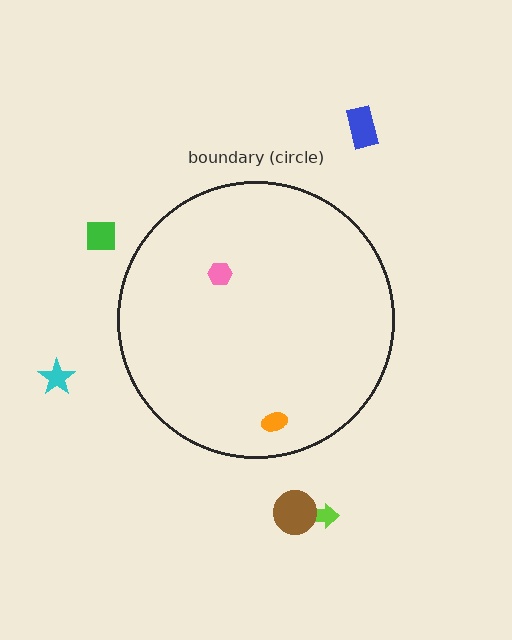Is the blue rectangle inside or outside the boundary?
Outside.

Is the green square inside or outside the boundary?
Outside.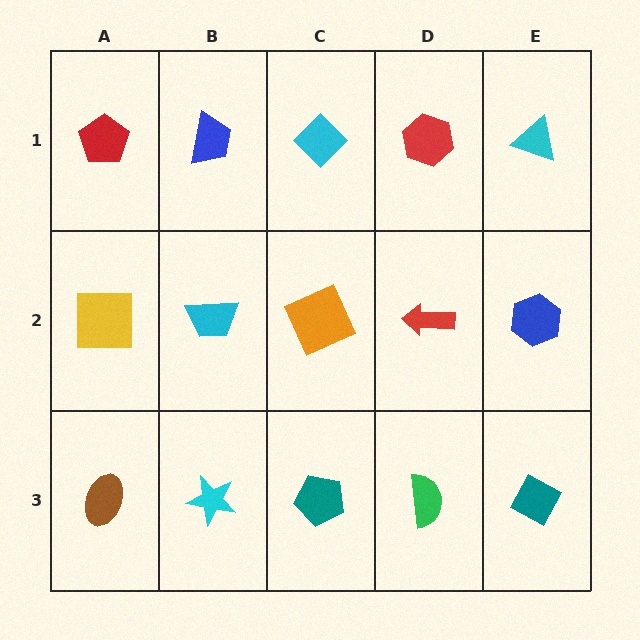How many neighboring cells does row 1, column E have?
2.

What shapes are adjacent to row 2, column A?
A red pentagon (row 1, column A), a brown ellipse (row 3, column A), a cyan trapezoid (row 2, column B).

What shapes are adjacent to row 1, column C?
An orange square (row 2, column C), a blue trapezoid (row 1, column B), a red hexagon (row 1, column D).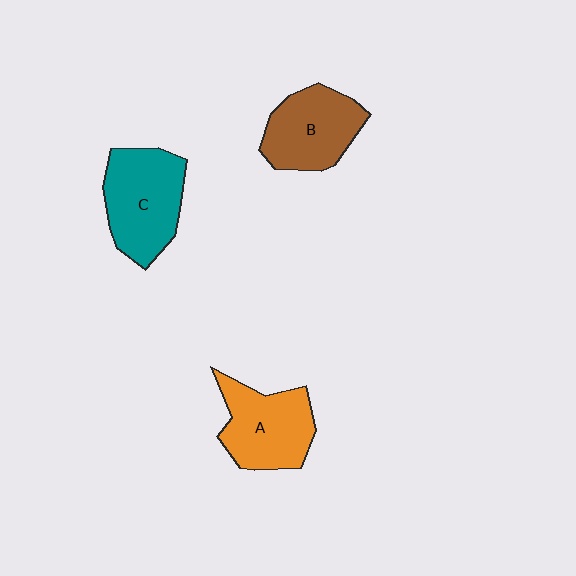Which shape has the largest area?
Shape C (teal).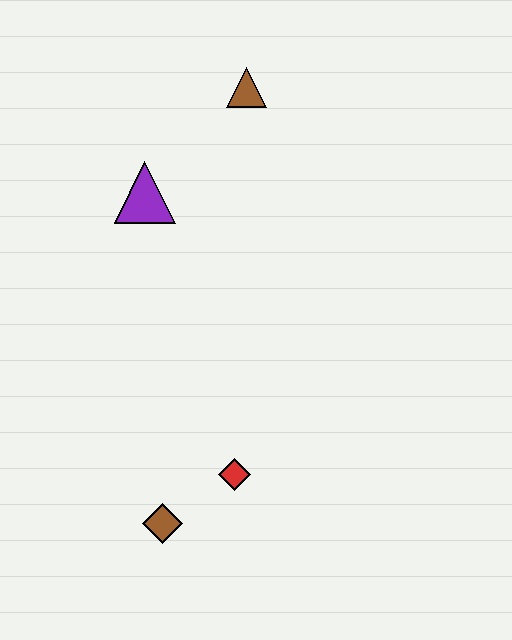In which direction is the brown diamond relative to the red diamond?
The brown diamond is to the left of the red diamond.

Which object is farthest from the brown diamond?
The brown triangle is farthest from the brown diamond.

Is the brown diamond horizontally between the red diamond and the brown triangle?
No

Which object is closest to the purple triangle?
The brown triangle is closest to the purple triangle.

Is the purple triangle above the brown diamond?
Yes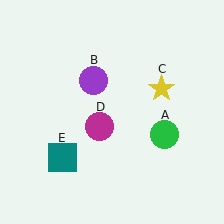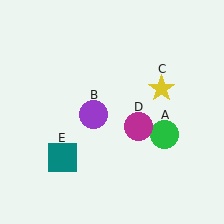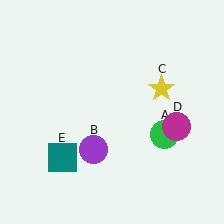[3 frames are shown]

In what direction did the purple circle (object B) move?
The purple circle (object B) moved down.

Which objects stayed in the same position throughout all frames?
Green circle (object A) and yellow star (object C) and teal square (object E) remained stationary.